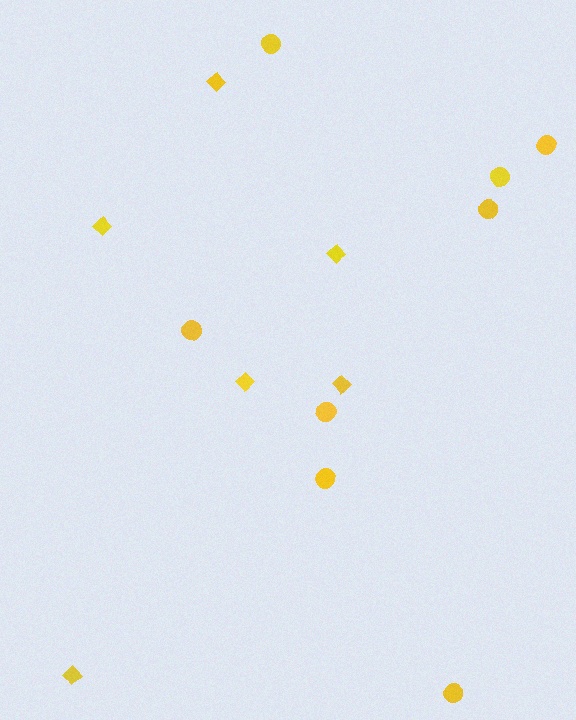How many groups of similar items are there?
There are 2 groups: one group of diamonds (6) and one group of circles (8).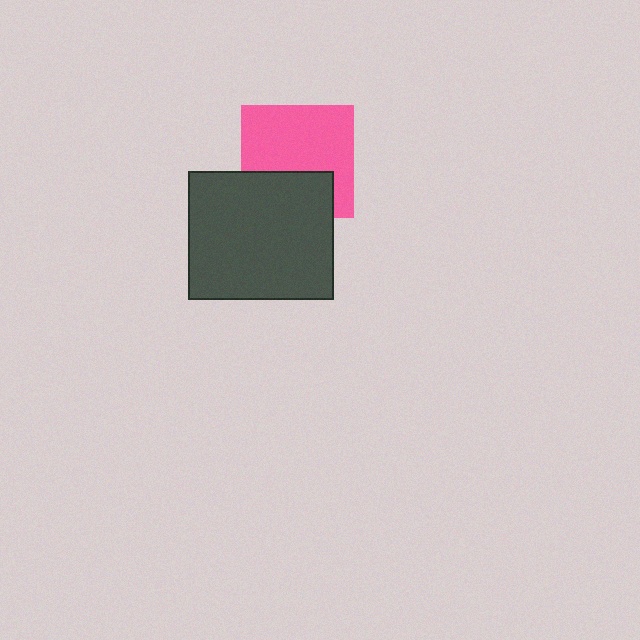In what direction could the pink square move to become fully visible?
The pink square could move up. That would shift it out from behind the dark gray rectangle entirely.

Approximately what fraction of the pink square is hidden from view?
Roughly 34% of the pink square is hidden behind the dark gray rectangle.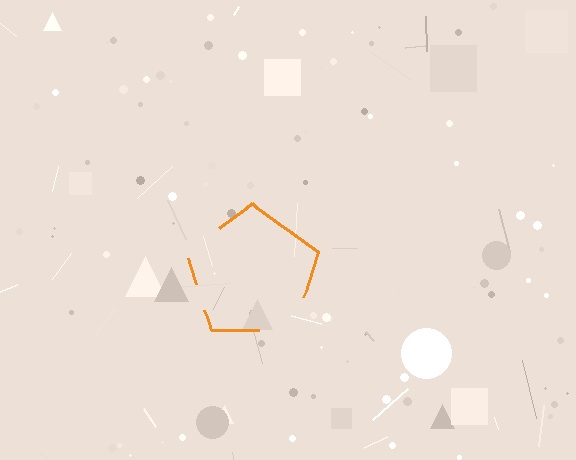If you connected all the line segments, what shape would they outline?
They would outline a pentagon.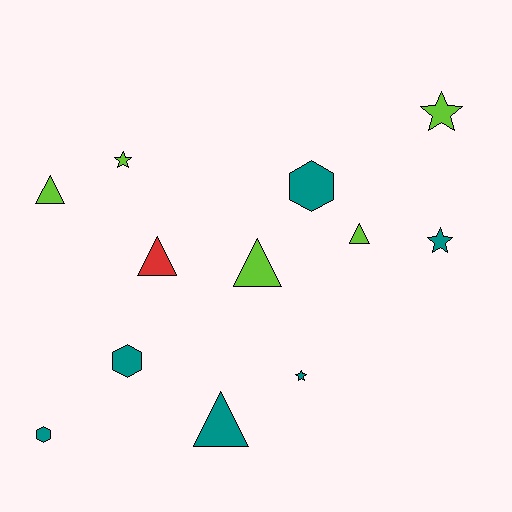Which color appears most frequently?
Teal, with 6 objects.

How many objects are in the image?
There are 12 objects.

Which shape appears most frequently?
Triangle, with 5 objects.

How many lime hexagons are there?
There are no lime hexagons.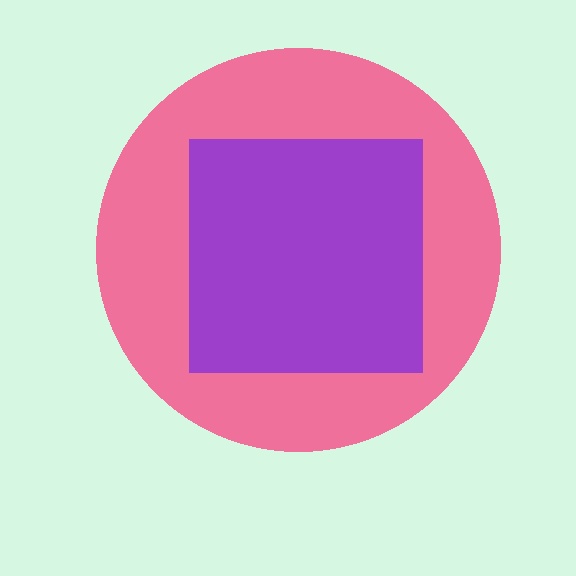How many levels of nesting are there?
2.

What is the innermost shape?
The purple square.